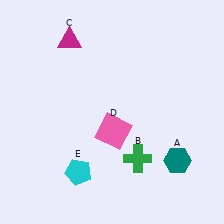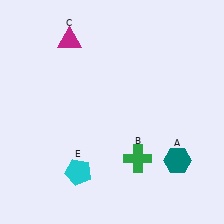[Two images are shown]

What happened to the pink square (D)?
The pink square (D) was removed in Image 2. It was in the bottom-right area of Image 1.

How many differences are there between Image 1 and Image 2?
There is 1 difference between the two images.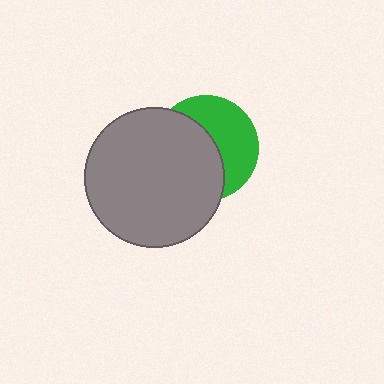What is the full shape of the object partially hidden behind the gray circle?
The partially hidden object is a green circle.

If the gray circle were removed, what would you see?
You would see the complete green circle.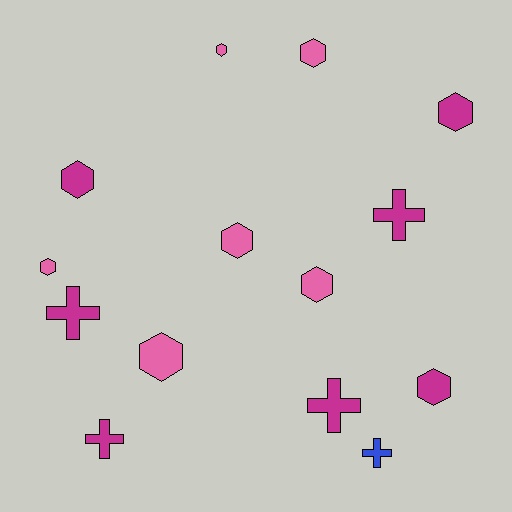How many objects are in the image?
There are 14 objects.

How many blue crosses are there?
There is 1 blue cross.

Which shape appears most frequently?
Hexagon, with 9 objects.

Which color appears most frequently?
Magenta, with 7 objects.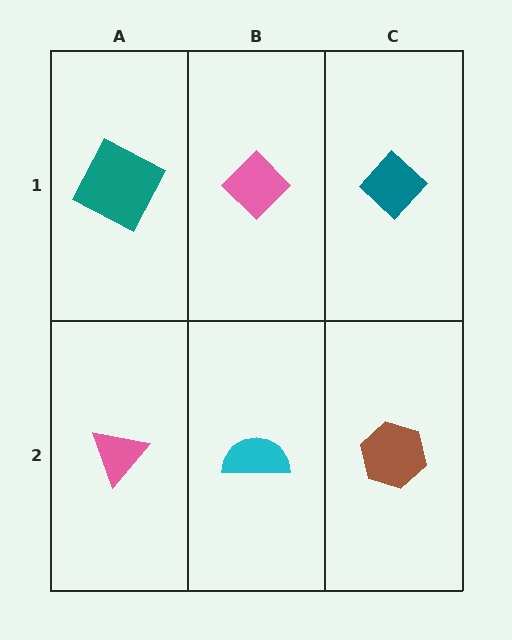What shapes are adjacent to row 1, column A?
A pink triangle (row 2, column A), a pink diamond (row 1, column B).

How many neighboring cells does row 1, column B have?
3.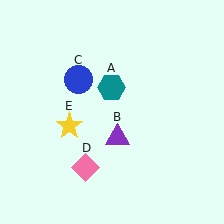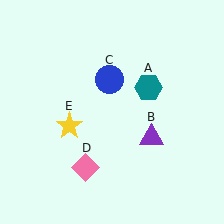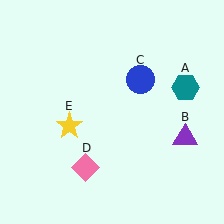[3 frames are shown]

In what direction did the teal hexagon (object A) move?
The teal hexagon (object A) moved right.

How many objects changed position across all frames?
3 objects changed position: teal hexagon (object A), purple triangle (object B), blue circle (object C).